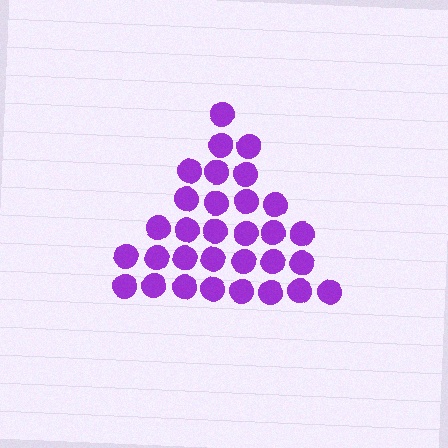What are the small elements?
The small elements are circles.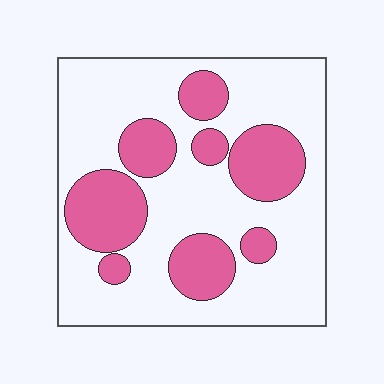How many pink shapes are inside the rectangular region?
8.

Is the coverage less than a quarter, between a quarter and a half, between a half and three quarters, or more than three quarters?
Between a quarter and a half.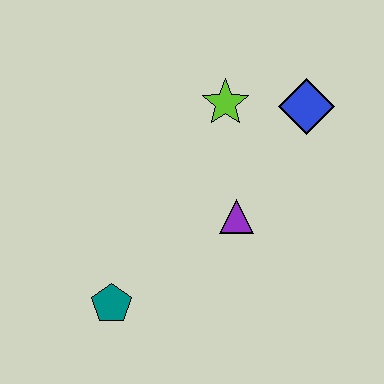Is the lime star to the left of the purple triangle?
Yes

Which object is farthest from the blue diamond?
The teal pentagon is farthest from the blue diamond.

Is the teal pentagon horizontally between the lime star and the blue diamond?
No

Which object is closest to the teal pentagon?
The purple triangle is closest to the teal pentagon.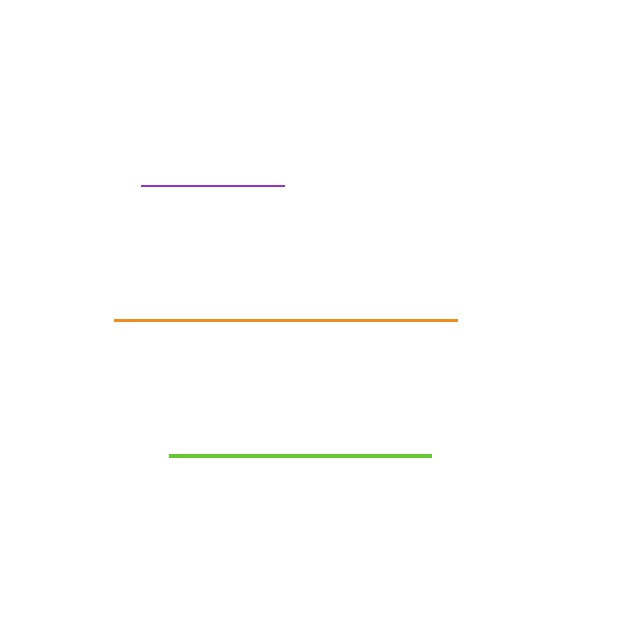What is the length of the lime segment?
The lime segment is approximately 262 pixels long.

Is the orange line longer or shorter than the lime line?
The orange line is longer than the lime line.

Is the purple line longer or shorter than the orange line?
The orange line is longer than the purple line.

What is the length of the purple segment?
The purple segment is approximately 143 pixels long.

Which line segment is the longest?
The orange line is the longest at approximately 343 pixels.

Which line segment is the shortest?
The purple line is the shortest at approximately 143 pixels.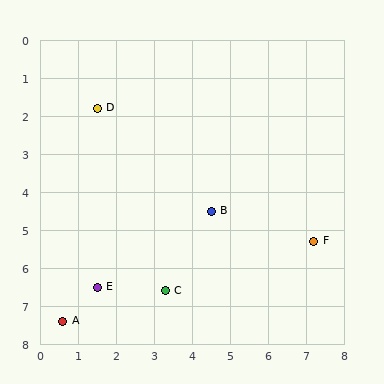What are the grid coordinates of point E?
Point E is at approximately (1.5, 6.5).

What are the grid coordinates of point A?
Point A is at approximately (0.6, 7.4).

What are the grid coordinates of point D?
Point D is at approximately (1.5, 1.8).